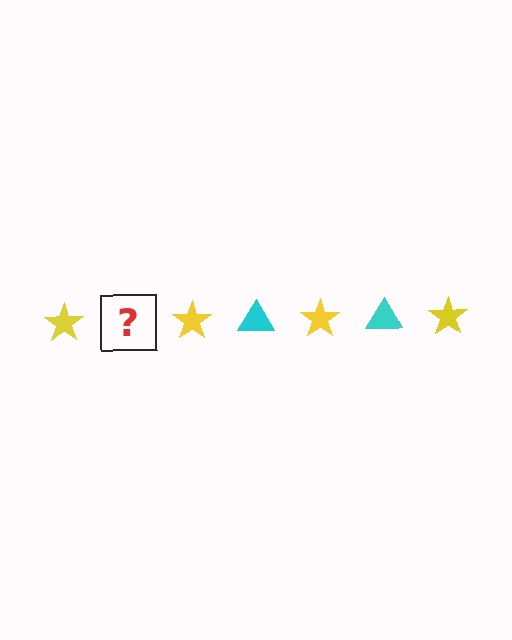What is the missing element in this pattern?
The missing element is a cyan triangle.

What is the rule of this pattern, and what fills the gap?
The rule is that the pattern alternates between yellow star and cyan triangle. The gap should be filled with a cyan triangle.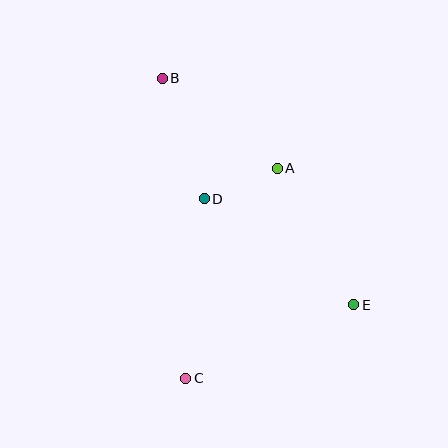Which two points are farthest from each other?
Points B and C are farthest from each other.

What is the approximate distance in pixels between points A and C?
The distance between A and C is approximately 229 pixels.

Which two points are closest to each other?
Points A and D are closest to each other.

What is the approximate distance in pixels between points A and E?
The distance between A and E is approximately 156 pixels.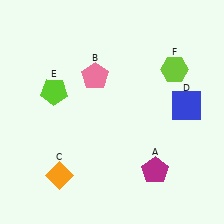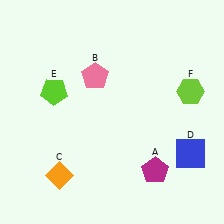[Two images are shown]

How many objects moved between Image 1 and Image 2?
2 objects moved between the two images.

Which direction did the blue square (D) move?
The blue square (D) moved down.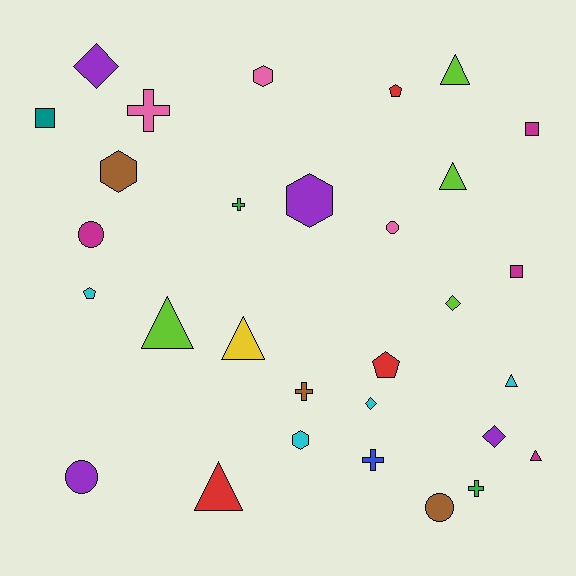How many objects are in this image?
There are 30 objects.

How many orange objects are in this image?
There are no orange objects.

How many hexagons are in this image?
There are 4 hexagons.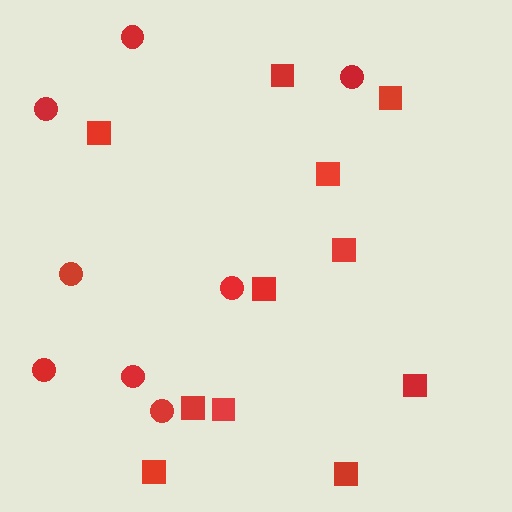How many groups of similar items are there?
There are 2 groups: one group of squares (11) and one group of circles (8).